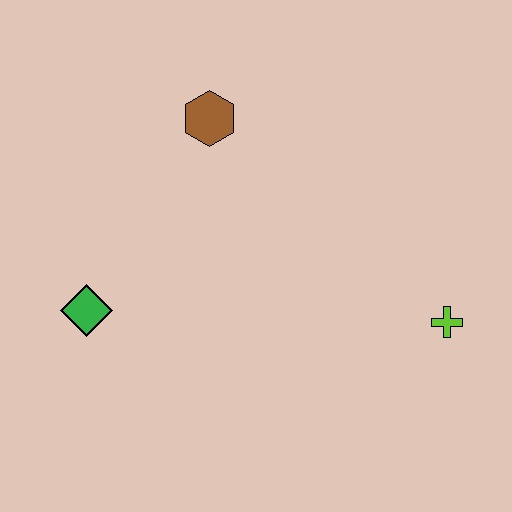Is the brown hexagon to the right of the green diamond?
Yes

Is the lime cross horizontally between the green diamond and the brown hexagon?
No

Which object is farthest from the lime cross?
The green diamond is farthest from the lime cross.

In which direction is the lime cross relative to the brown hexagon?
The lime cross is to the right of the brown hexagon.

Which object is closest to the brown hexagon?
The green diamond is closest to the brown hexagon.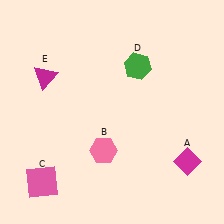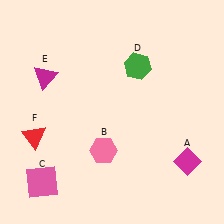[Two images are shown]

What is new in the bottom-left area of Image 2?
A red triangle (F) was added in the bottom-left area of Image 2.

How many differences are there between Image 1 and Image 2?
There is 1 difference between the two images.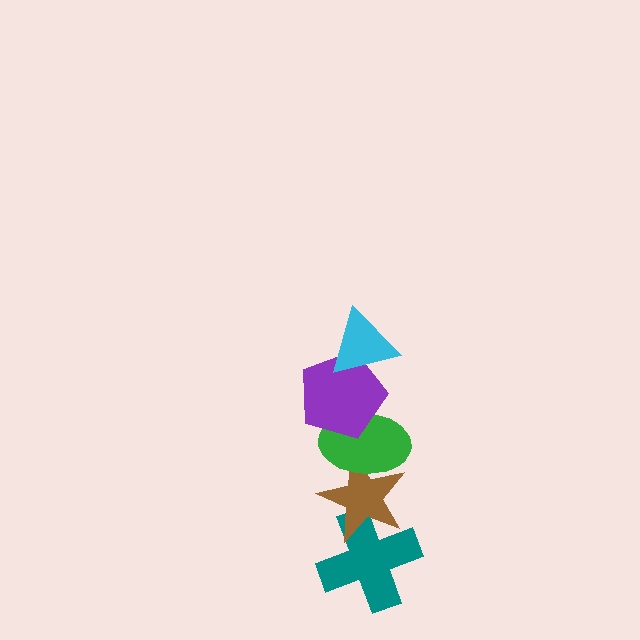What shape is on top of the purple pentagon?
The cyan triangle is on top of the purple pentagon.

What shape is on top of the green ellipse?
The purple pentagon is on top of the green ellipse.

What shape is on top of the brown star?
The green ellipse is on top of the brown star.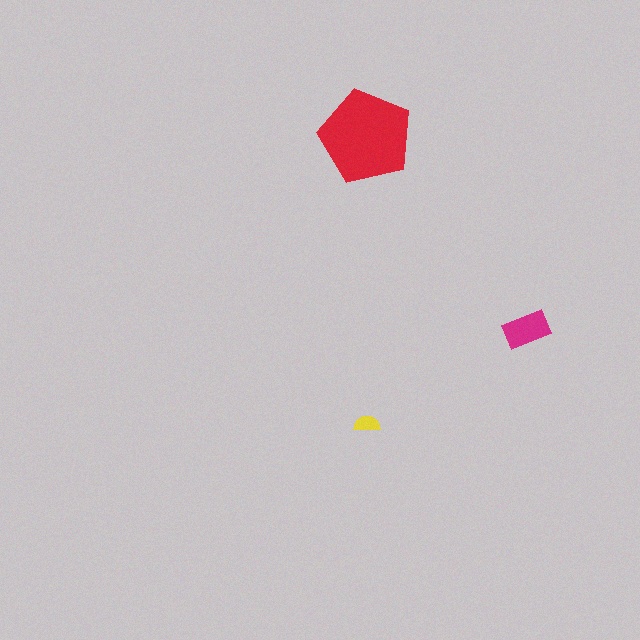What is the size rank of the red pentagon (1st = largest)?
1st.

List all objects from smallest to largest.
The yellow semicircle, the magenta rectangle, the red pentagon.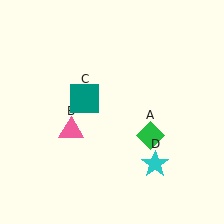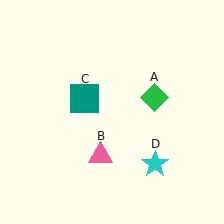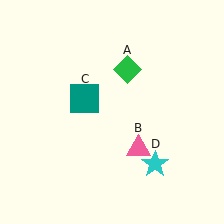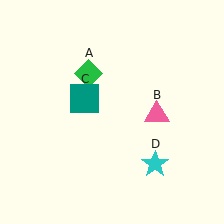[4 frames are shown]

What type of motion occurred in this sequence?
The green diamond (object A), pink triangle (object B) rotated counterclockwise around the center of the scene.